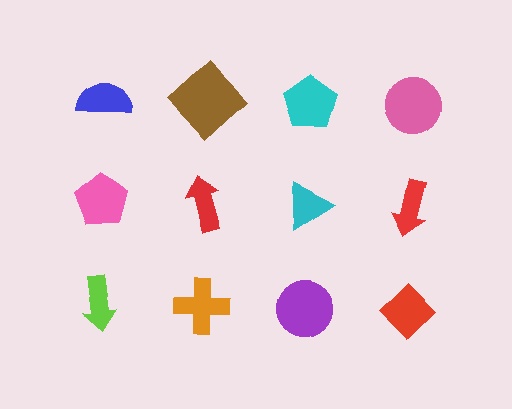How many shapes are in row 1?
4 shapes.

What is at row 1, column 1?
A blue semicircle.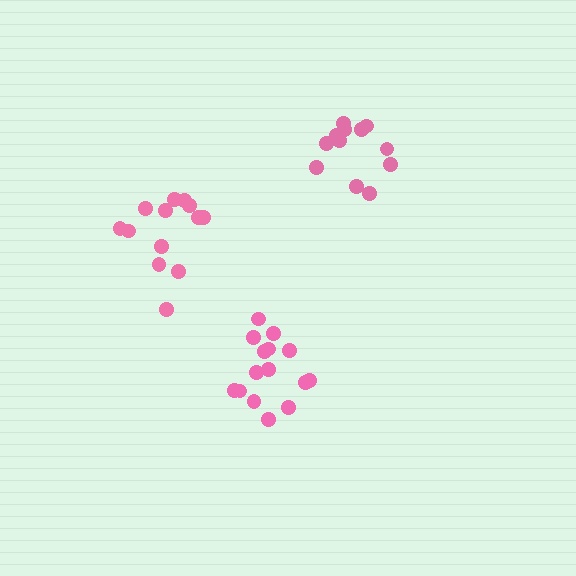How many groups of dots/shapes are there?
There are 3 groups.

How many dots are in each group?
Group 1: 15 dots, Group 2: 13 dots, Group 3: 13 dots (41 total).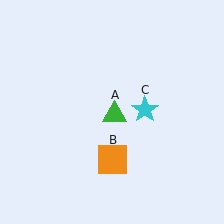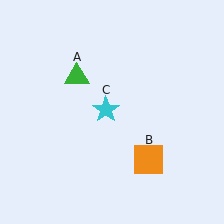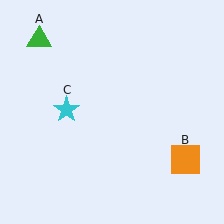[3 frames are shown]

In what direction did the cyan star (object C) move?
The cyan star (object C) moved left.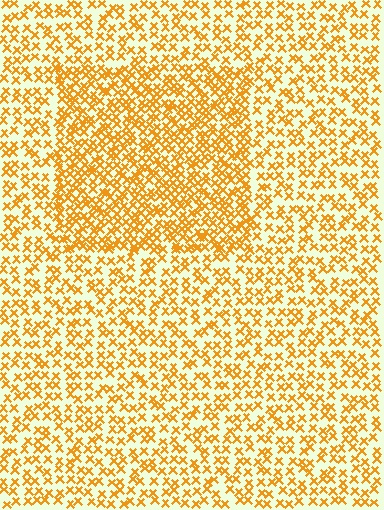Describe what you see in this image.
The image contains small orange elements arranged at two different densities. A rectangle-shaped region is visible where the elements are more densely packed than the surrounding area.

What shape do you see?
I see a rectangle.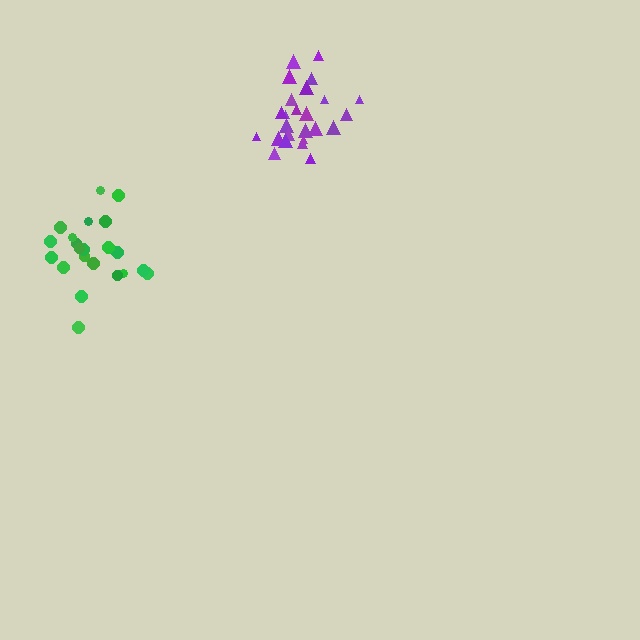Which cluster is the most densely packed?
Purple.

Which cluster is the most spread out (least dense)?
Green.